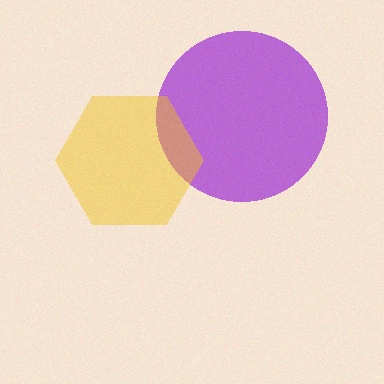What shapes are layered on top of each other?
The layered shapes are: a purple circle, a yellow hexagon.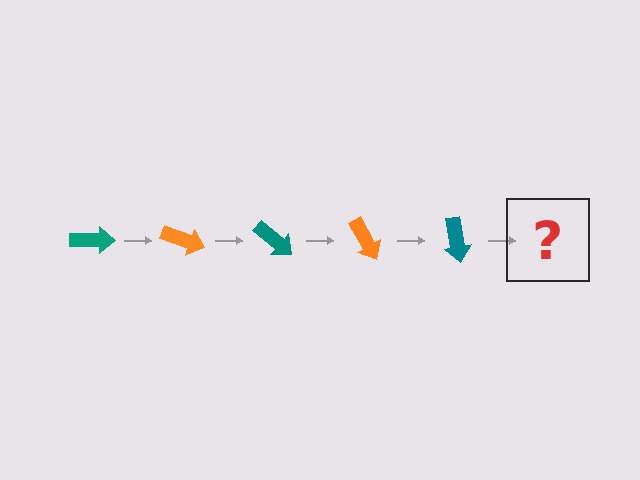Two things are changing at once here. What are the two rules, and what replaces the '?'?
The two rules are that it rotates 20 degrees each step and the color cycles through teal and orange. The '?' should be an orange arrow, rotated 100 degrees from the start.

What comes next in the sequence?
The next element should be an orange arrow, rotated 100 degrees from the start.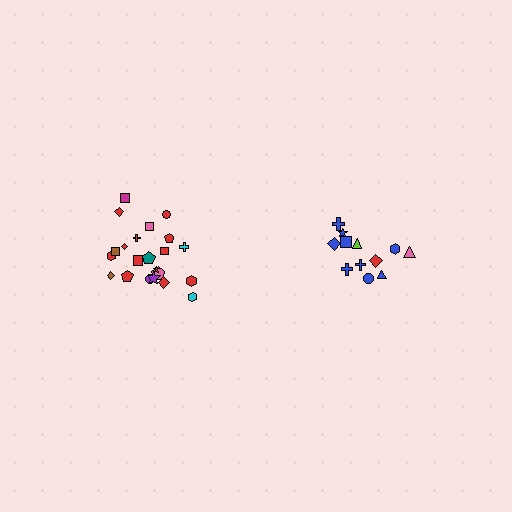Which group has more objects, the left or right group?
The left group.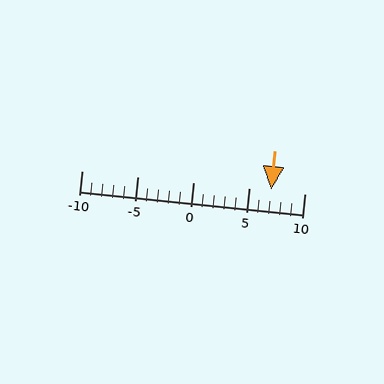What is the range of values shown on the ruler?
The ruler shows values from -10 to 10.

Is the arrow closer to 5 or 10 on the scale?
The arrow is closer to 5.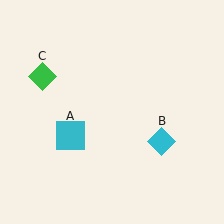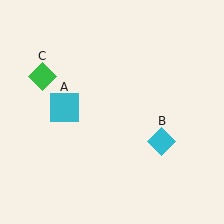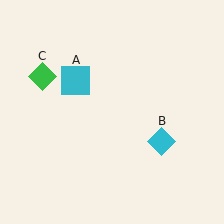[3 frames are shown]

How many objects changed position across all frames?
1 object changed position: cyan square (object A).